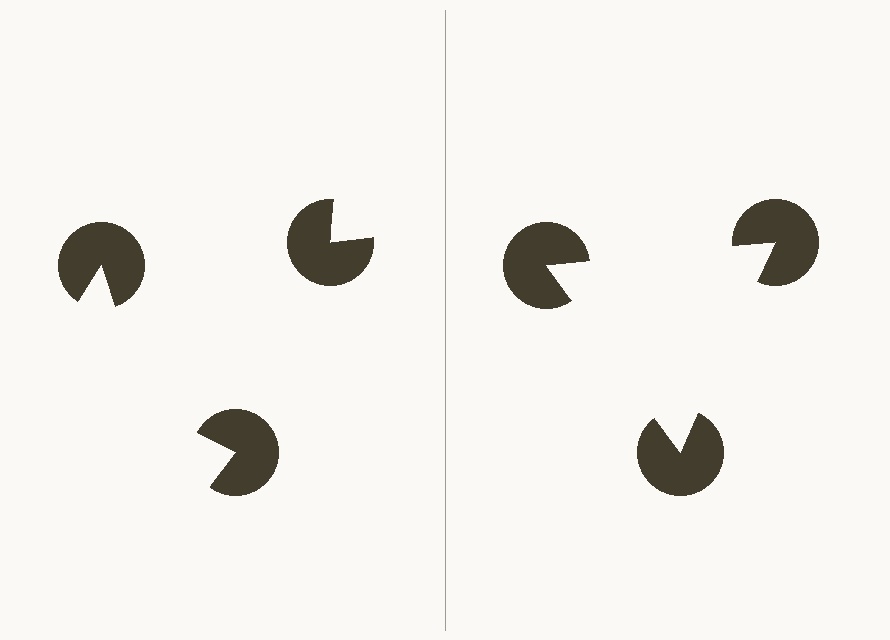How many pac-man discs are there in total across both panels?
6 — 3 on each side.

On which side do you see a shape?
An illusory triangle appears on the right side. On the left side the wedge cuts are rotated, so no coherent shape forms.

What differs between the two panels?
The pac-man discs are positioned identically on both sides; only the wedge orientations differ. On the right they align to a triangle; on the left they are misaligned.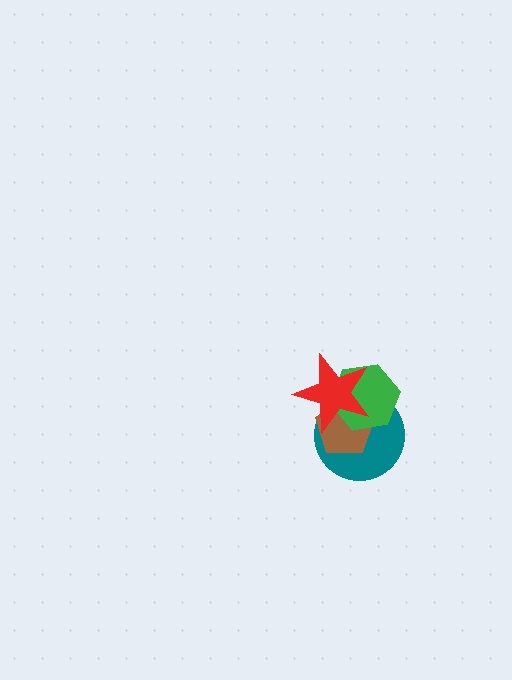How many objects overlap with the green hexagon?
3 objects overlap with the green hexagon.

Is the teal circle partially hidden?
Yes, it is partially covered by another shape.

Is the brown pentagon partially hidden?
Yes, it is partially covered by another shape.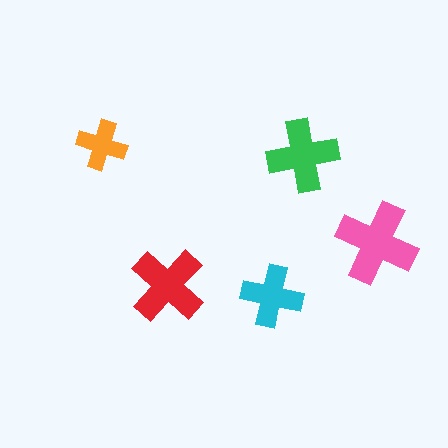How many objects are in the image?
There are 5 objects in the image.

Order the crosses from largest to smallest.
the pink one, the red one, the green one, the cyan one, the orange one.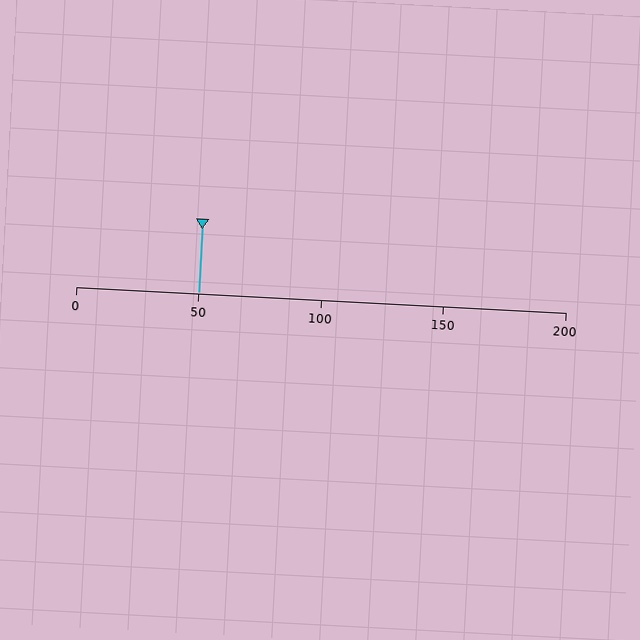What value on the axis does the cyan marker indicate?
The marker indicates approximately 50.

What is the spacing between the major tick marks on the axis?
The major ticks are spaced 50 apart.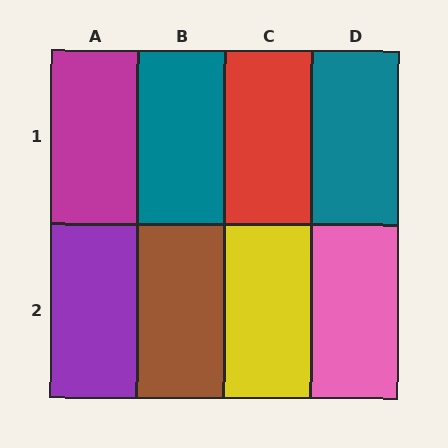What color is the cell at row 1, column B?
Teal.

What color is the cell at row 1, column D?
Teal.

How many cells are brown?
1 cell is brown.